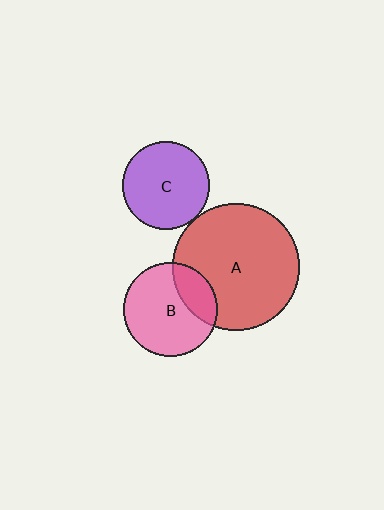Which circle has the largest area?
Circle A (red).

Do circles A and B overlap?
Yes.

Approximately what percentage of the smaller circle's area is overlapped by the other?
Approximately 25%.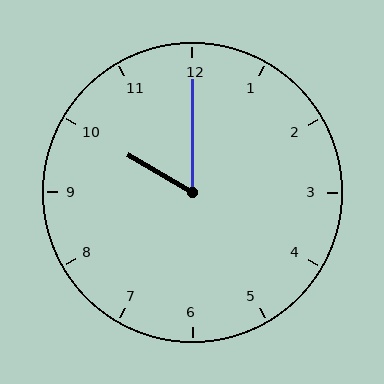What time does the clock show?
10:00.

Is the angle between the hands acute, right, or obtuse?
It is acute.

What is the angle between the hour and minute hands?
Approximately 60 degrees.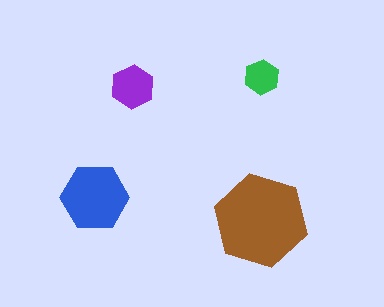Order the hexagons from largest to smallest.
the brown one, the blue one, the purple one, the green one.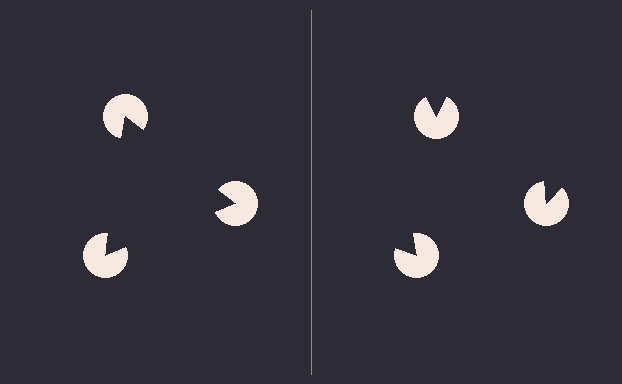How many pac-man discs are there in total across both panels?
6 — 3 on each side.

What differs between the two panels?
The pac-man discs are positioned identically on both sides; only the wedge orientations differ. On the left they align to a triangle; on the right they are misaligned.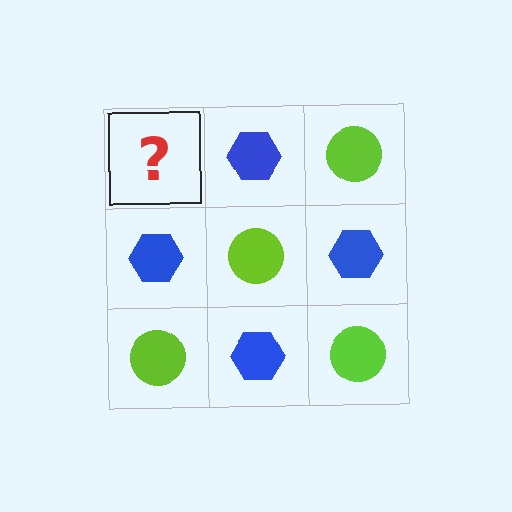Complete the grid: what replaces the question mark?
The question mark should be replaced with a lime circle.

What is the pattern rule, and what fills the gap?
The rule is that it alternates lime circle and blue hexagon in a checkerboard pattern. The gap should be filled with a lime circle.